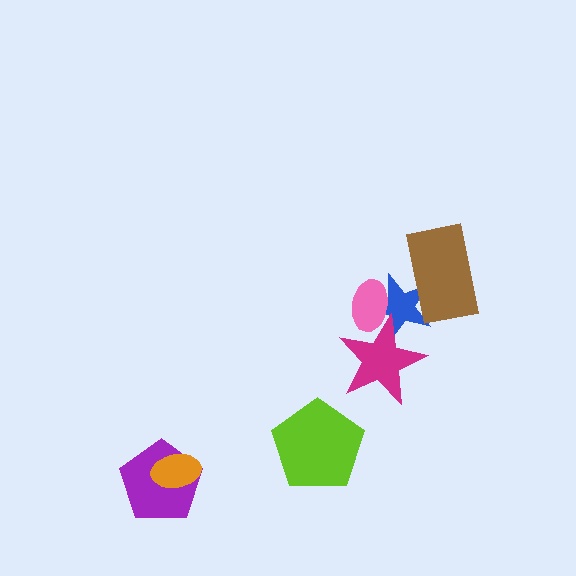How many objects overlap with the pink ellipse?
2 objects overlap with the pink ellipse.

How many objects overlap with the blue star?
3 objects overlap with the blue star.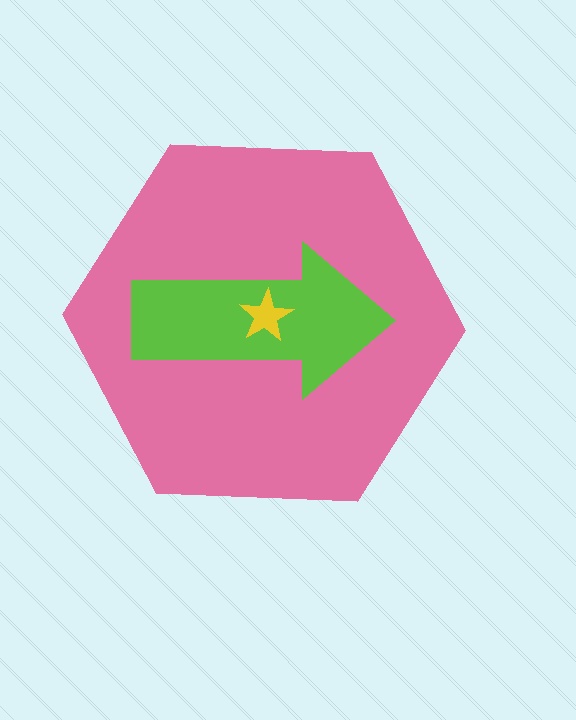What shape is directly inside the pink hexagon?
The lime arrow.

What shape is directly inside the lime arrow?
The yellow star.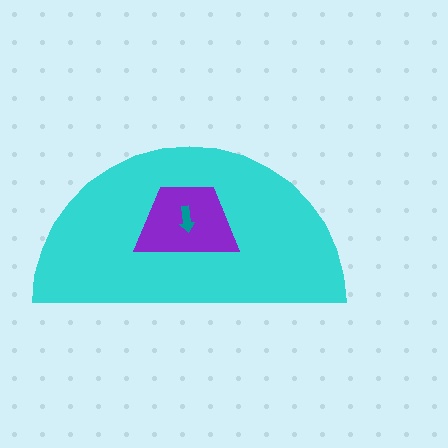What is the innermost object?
The teal arrow.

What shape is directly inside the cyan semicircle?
The purple trapezoid.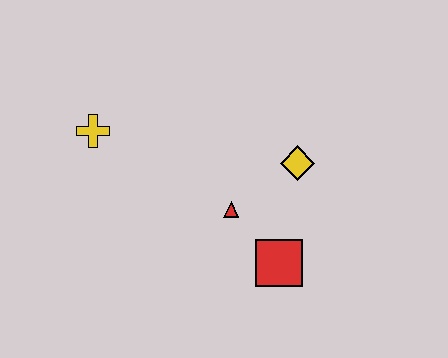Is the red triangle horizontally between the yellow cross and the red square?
Yes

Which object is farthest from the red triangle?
The yellow cross is farthest from the red triangle.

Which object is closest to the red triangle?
The red square is closest to the red triangle.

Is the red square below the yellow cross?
Yes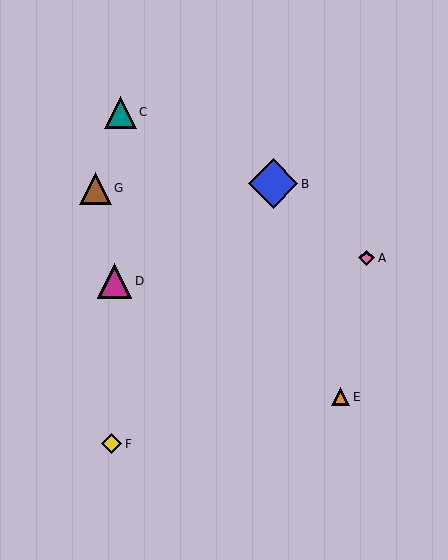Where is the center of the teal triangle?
The center of the teal triangle is at (120, 112).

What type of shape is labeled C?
Shape C is a teal triangle.